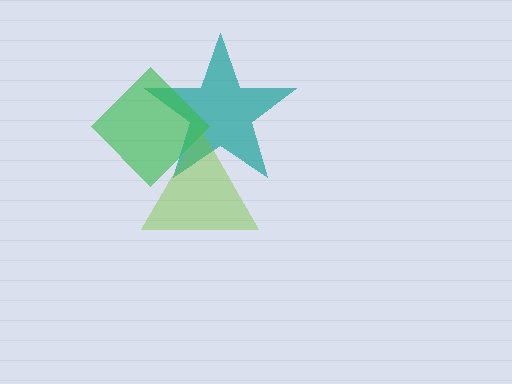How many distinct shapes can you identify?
There are 3 distinct shapes: a teal star, a lime triangle, a green diamond.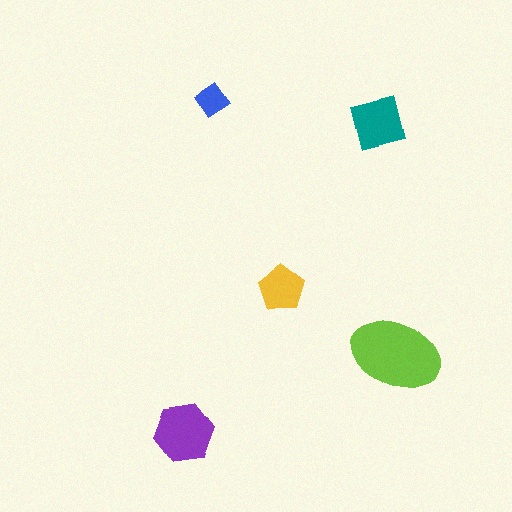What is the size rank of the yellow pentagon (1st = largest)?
4th.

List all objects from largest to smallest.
The lime ellipse, the purple hexagon, the teal square, the yellow pentagon, the blue diamond.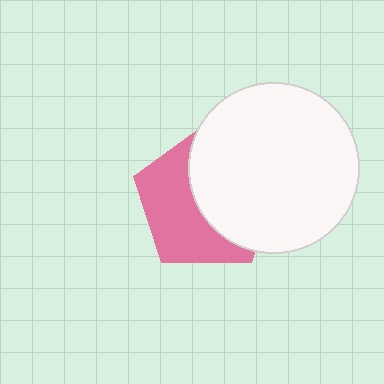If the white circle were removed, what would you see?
You would see the complete pink pentagon.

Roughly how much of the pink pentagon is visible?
About half of it is visible (roughly 49%).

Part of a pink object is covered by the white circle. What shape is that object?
It is a pentagon.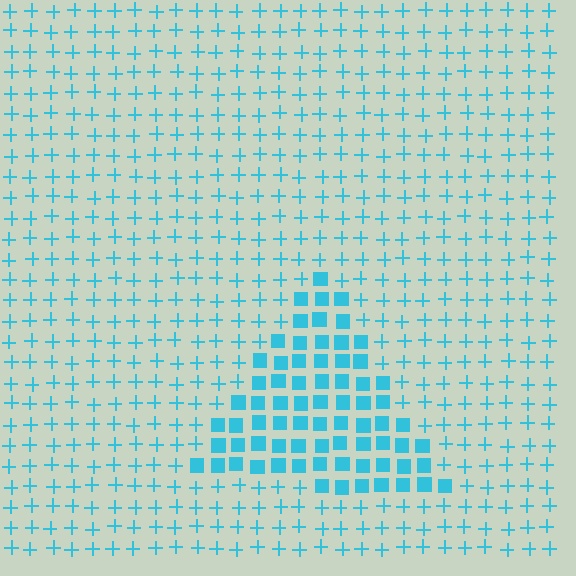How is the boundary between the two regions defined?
The boundary is defined by a change in element shape: squares inside vs. plus signs outside. All elements share the same color and spacing.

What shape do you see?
I see a triangle.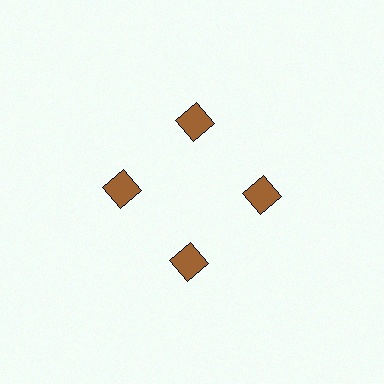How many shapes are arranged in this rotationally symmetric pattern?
There are 4 shapes, arranged in 4 groups of 1.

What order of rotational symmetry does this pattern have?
This pattern has 4-fold rotational symmetry.